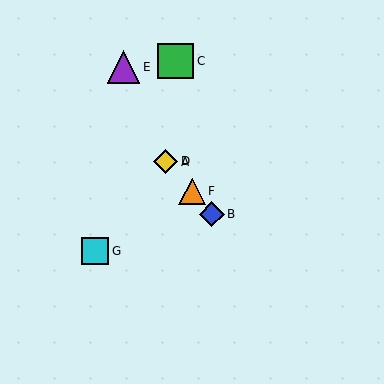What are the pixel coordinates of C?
Object C is at (176, 61).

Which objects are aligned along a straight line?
Objects A, B, D, F are aligned along a straight line.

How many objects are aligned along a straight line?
4 objects (A, B, D, F) are aligned along a straight line.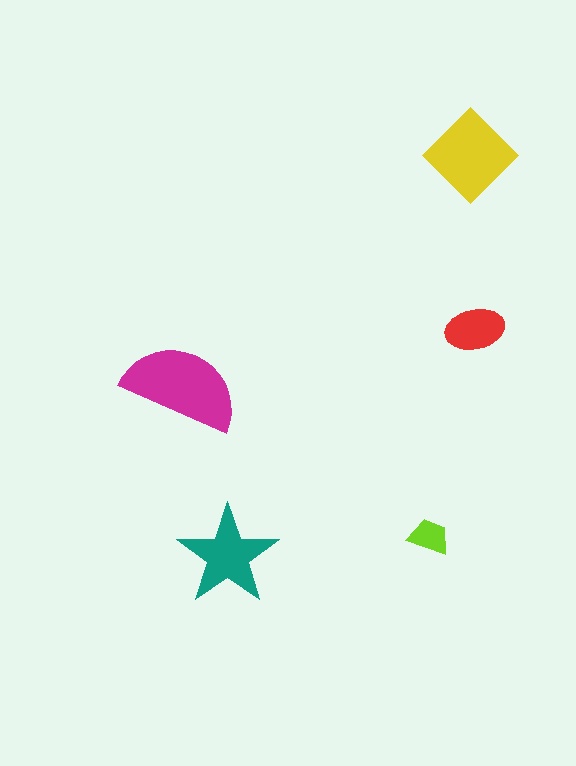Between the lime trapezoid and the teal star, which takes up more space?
The teal star.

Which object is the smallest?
The lime trapezoid.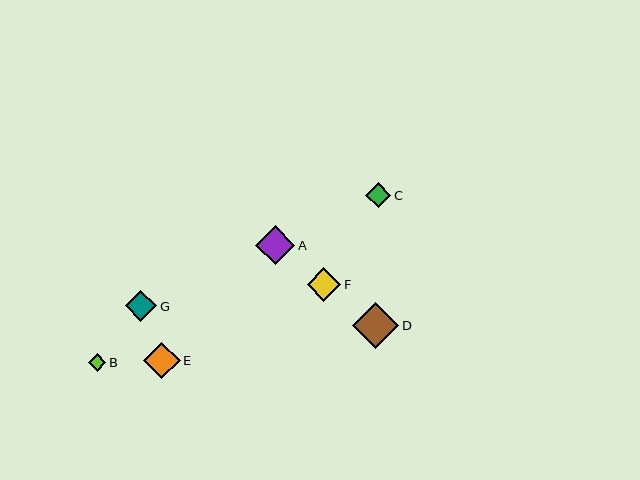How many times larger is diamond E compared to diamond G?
Diamond E is approximately 1.2 times the size of diamond G.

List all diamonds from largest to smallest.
From largest to smallest: D, A, E, F, G, C, B.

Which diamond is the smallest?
Diamond B is the smallest with a size of approximately 17 pixels.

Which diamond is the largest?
Diamond D is the largest with a size of approximately 46 pixels.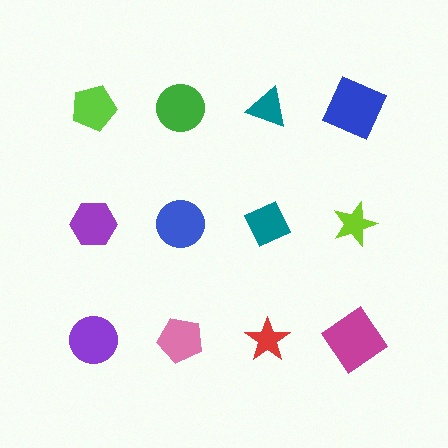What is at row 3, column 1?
A purple circle.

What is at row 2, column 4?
A lime star.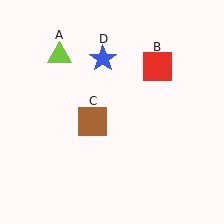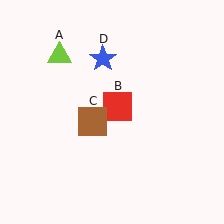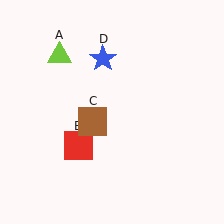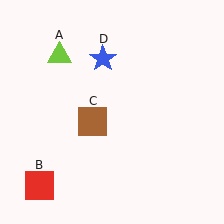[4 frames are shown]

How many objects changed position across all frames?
1 object changed position: red square (object B).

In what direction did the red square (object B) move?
The red square (object B) moved down and to the left.